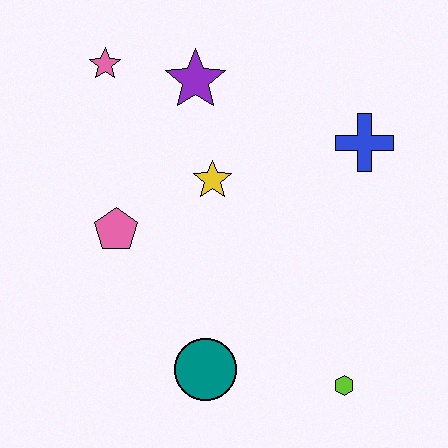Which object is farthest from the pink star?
The lime hexagon is farthest from the pink star.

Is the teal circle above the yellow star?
No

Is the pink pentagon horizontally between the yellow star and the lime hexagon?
No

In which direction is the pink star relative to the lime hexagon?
The pink star is above the lime hexagon.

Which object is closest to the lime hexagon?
The teal circle is closest to the lime hexagon.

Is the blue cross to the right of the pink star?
Yes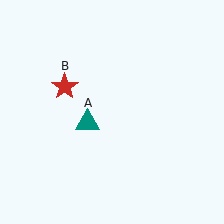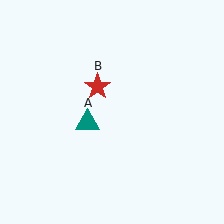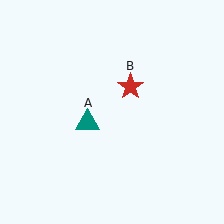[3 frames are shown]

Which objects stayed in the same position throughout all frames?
Teal triangle (object A) remained stationary.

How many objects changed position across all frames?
1 object changed position: red star (object B).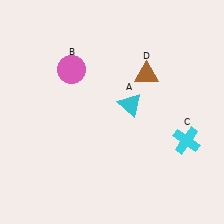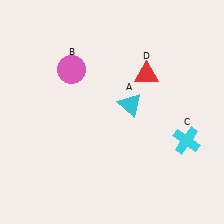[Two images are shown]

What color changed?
The triangle (D) changed from brown in Image 1 to red in Image 2.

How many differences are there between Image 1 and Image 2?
There is 1 difference between the two images.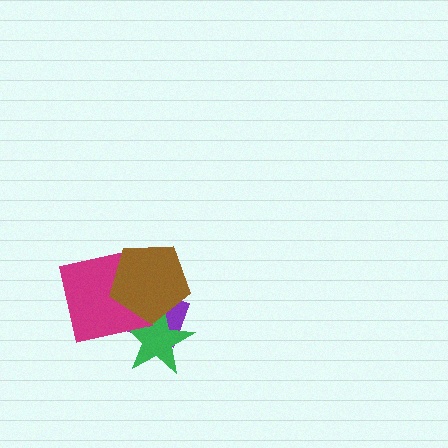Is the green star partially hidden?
Yes, it is partially covered by another shape.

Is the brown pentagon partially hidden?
No, no other shape covers it.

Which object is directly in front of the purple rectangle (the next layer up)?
The green star is directly in front of the purple rectangle.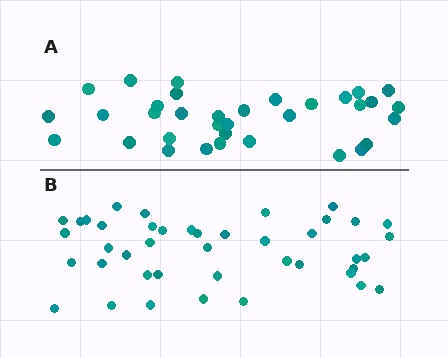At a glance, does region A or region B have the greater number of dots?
Region B (the bottom region) has more dots.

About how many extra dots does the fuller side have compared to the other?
Region B has roughly 8 or so more dots than region A.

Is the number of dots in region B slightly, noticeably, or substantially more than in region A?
Region B has only slightly more — the two regions are fairly close. The ratio is roughly 1.2 to 1.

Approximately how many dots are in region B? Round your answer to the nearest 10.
About 40 dots. (The exact count is 42, which rounds to 40.)